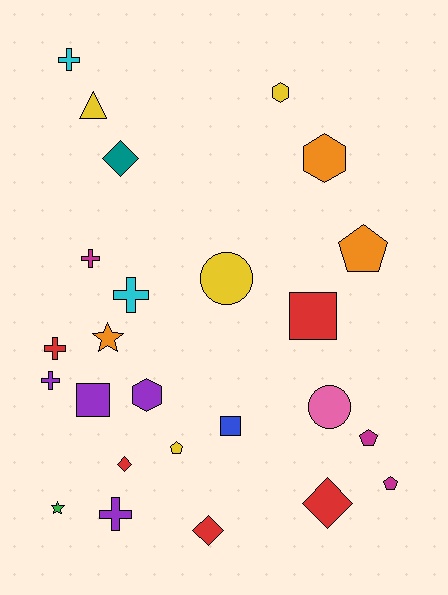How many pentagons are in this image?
There are 4 pentagons.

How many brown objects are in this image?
There are no brown objects.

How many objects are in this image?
There are 25 objects.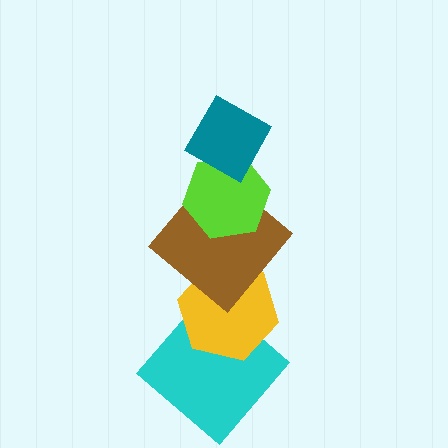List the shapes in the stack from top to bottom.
From top to bottom: the teal diamond, the lime hexagon, the brown diamond, the yellow hexagon, the cyan diamond.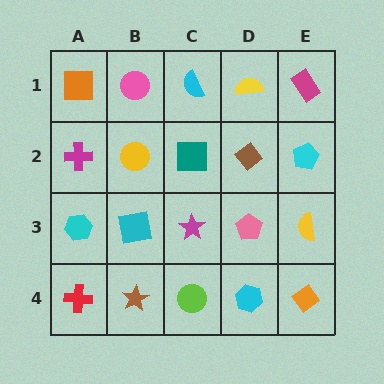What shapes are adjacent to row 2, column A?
An orange square (row 1, column A), a cyan hexagon (row 3, column A), a yellow circle (row 2, column B).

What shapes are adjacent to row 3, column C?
A teal square (row 2, column C), a lime circle (row 4, column C), a cyan square (row 3, column B), a pink pentagon (row 3, column D).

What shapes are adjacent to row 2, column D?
A yellow semicircle (row 1, column D), a pink pentagon (row 3, column D), a teal square (row 2, column C), a cyan pentagon (row 2, column E).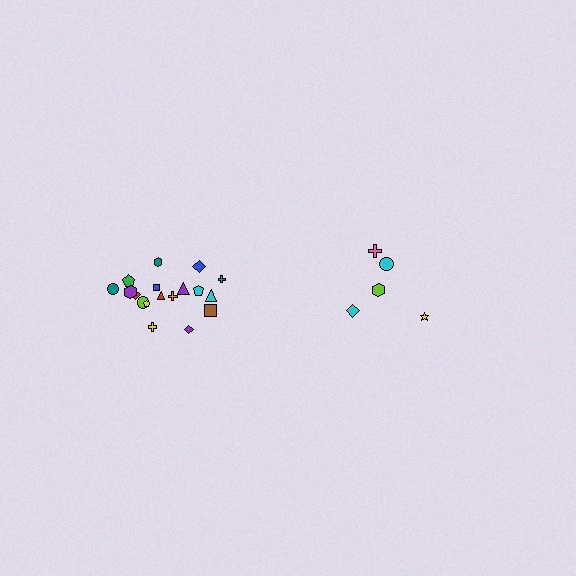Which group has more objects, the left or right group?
The left group.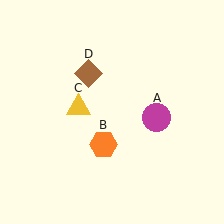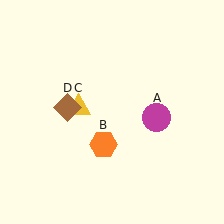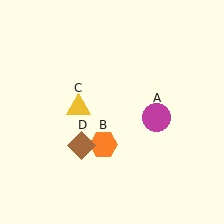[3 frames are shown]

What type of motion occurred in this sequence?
The brown diamond (object D) rotated counterclockwise around the center of the scene.